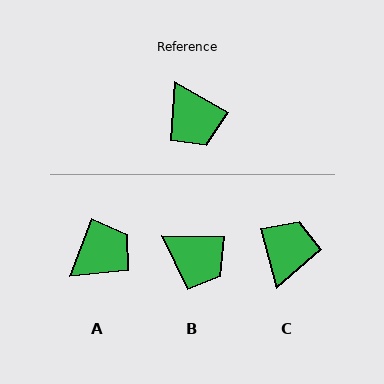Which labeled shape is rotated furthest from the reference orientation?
C, about 135 degrees away.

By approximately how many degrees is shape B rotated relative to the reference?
Approximately 29 degrees counter-clockwise.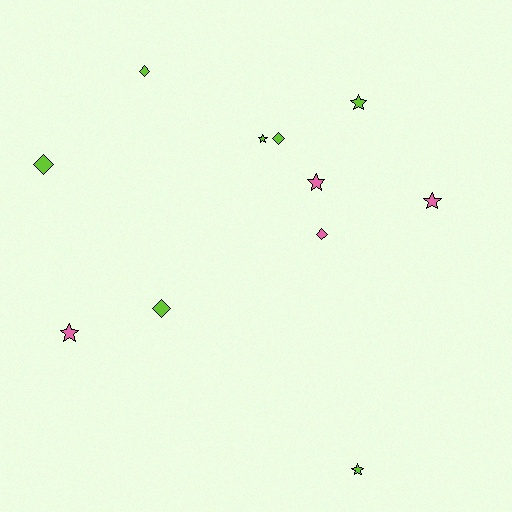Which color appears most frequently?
Lime, with 7 objects.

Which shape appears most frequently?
Star, with 6 objects.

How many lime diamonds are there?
There are 4 lime diamonds.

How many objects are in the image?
There are 11 objects.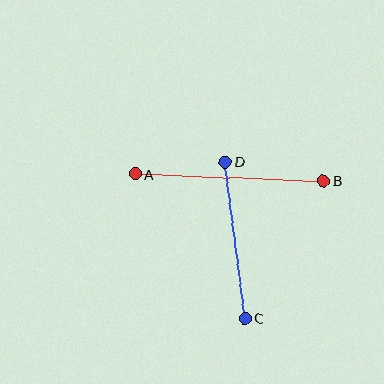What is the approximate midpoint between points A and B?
The midpoint is at approximately (229, 177) pixels.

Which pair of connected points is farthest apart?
Points A and B are farthest apart.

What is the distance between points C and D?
The distance is approximately 158 pixels.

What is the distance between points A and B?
The distance is approximately 188 pixels.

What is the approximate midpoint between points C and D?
The midpoint is at approximately (235, 240) pixels.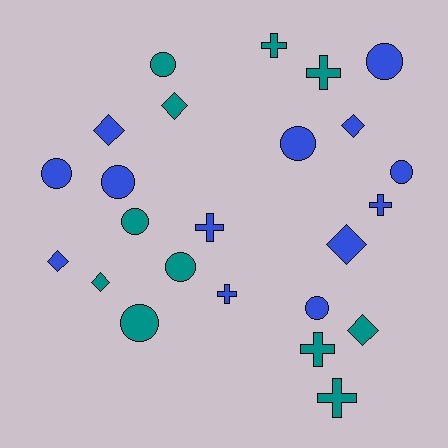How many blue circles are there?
There are 6 blue circles.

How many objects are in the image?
There are 24 objects.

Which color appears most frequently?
Blue, with 13 objects.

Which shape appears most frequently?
Circle, with 10 objects.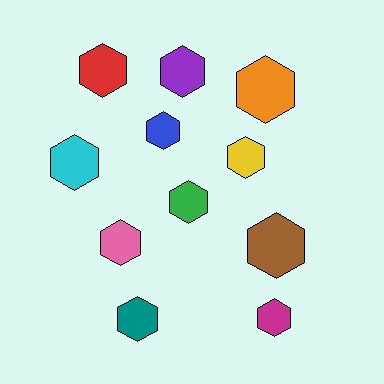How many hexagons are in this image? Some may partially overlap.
There are 11 hexagons.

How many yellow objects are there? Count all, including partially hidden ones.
There is 1 yellow object.